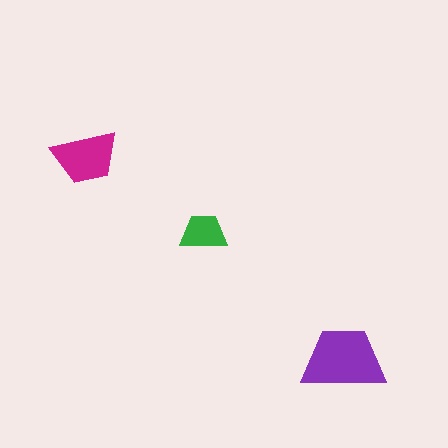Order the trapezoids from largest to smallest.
the purple one, the magenta one, the green one.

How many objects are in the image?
There are 3 objects in the image.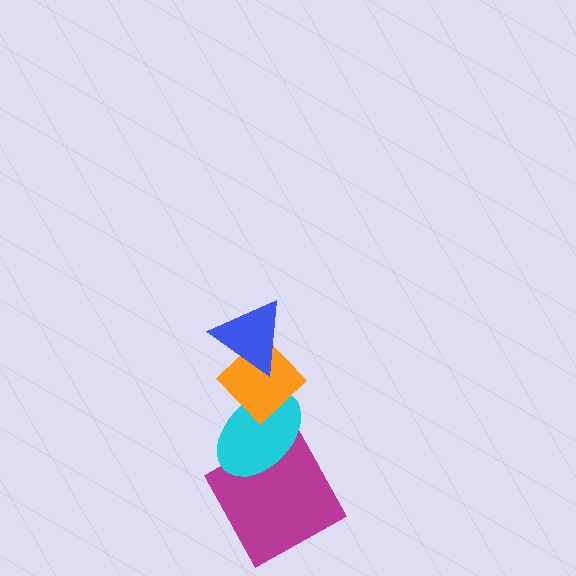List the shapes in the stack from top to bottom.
From top to bottom: the blue triangle, the orange diamond, the cyan ellipse, the magenta square.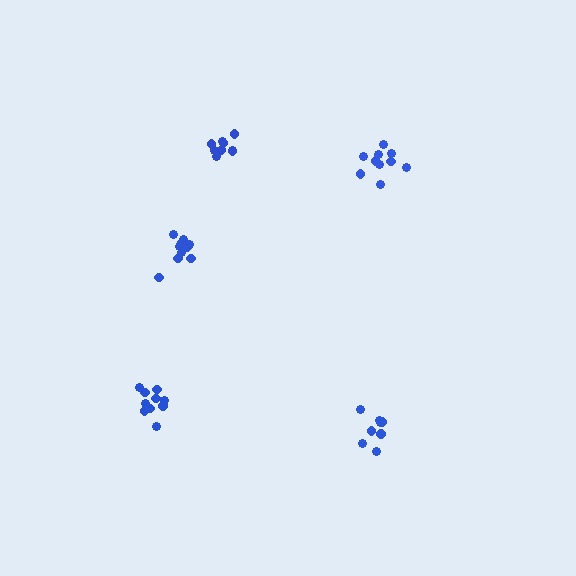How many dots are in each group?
Group 1: 11 dots, Group 2: 10 dots, Group 3: 8 dots, Group 4: 10 dots, Group 5: 9 dots (48 total).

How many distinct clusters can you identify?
There are 5 distinct clusters.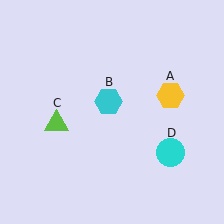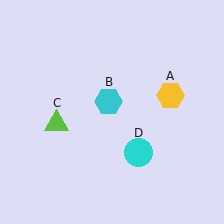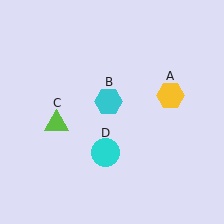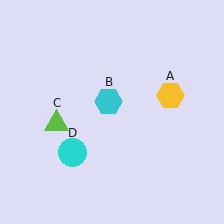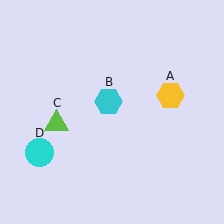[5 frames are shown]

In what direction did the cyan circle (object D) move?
The cyan circle (object D) moved left.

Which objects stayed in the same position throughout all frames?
Yellow hexagon (object A) and cyan hexagon (object B) and lime triangle (object C) remained stationary.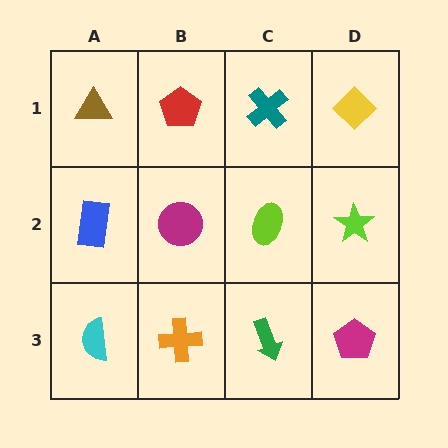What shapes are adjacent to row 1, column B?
A magenta circle (row 2, column B), a brown triangle (row 1, column A), a teal cross (row 1, column C).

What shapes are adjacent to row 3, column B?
A magenta circle (row 2, column B), a cyan semicircle (row 3, column A), a green arrow (row 3, column C).